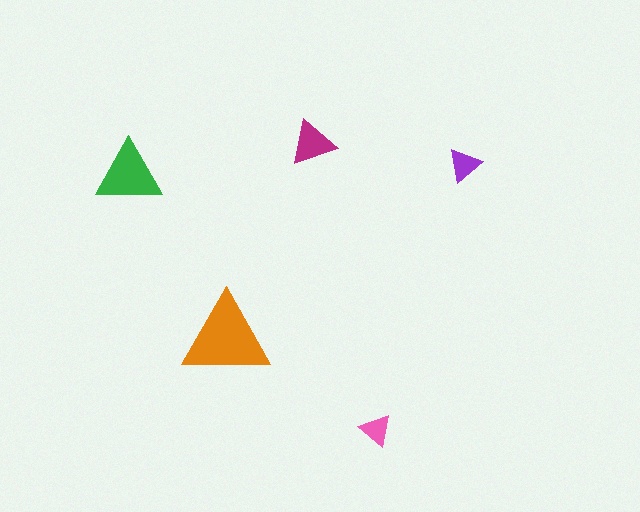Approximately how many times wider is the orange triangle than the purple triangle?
About 2.5 times wider.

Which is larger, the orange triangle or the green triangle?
The orange one.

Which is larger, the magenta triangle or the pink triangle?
The magenta one.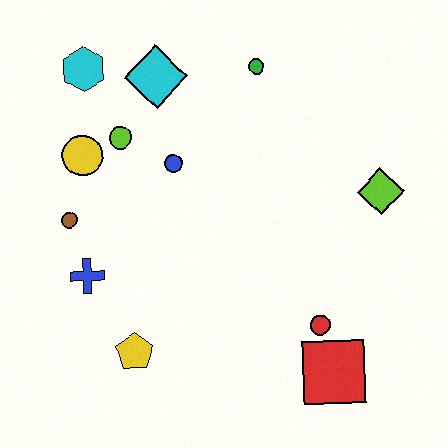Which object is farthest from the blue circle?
The red square is farthest from the blue circle.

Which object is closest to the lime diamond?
The red circle is closest to the lime diamond.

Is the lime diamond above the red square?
Yes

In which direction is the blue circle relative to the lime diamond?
The blue circle is to the left of the lime diamond.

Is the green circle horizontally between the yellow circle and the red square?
Yes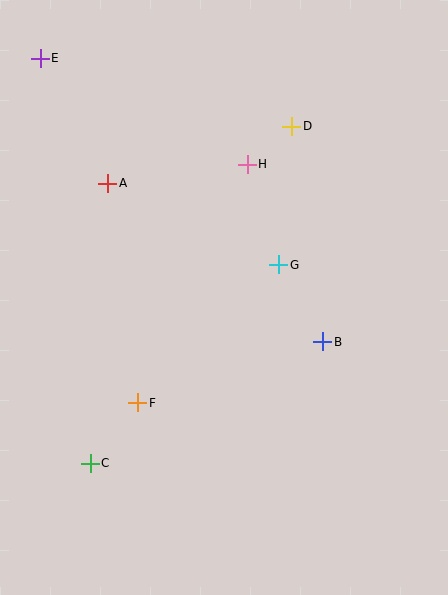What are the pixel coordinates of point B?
Point B is at (323, 342).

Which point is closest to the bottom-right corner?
Point B is closest to the bottom-right corner.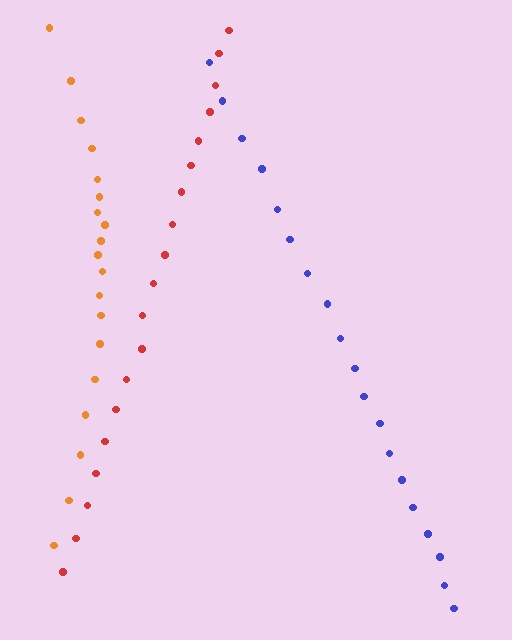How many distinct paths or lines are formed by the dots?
There are 3 distinct paths.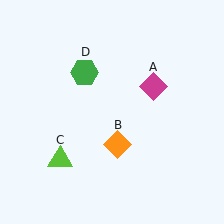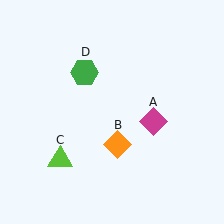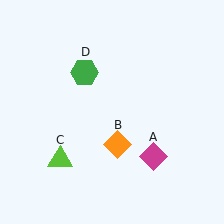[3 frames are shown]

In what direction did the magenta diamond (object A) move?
The magenta diamond (object A) moved down.